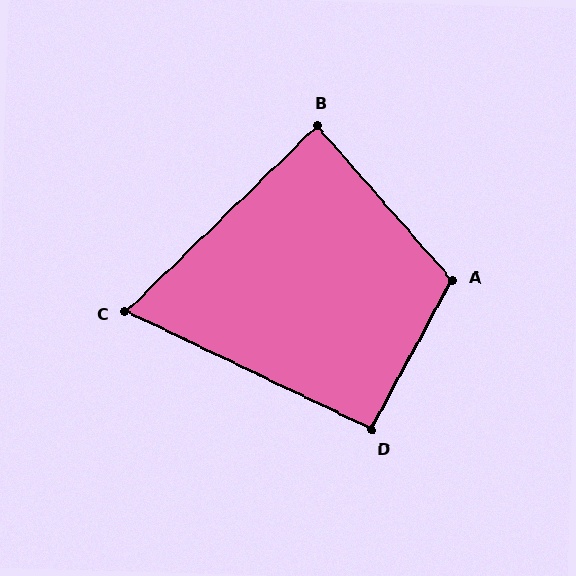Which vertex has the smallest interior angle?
C, at approximately 70 degrees.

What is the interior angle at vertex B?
Approximately 87 degrees (approximately right).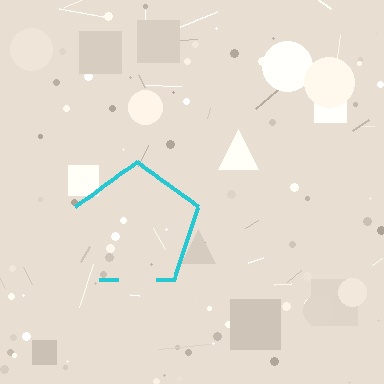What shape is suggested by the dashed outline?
The dashed outline suggests a pentagon.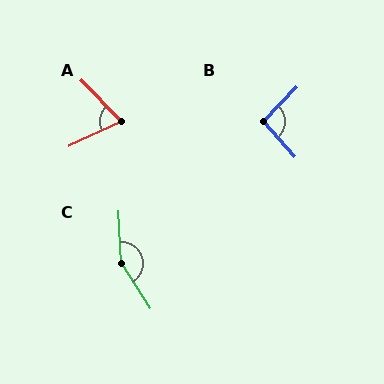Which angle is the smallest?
A, at approximately 70 degrees.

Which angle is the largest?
C, at approximately 151 degrees.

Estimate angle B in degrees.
Approximately 94 degrees.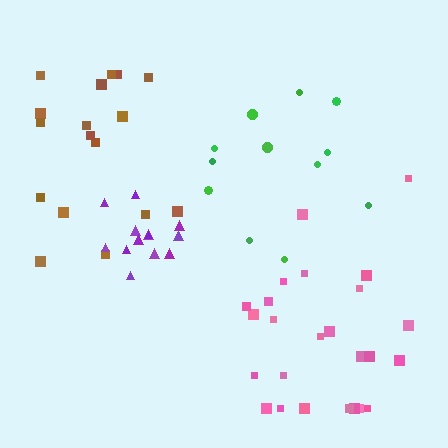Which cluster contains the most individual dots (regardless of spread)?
Pink (25).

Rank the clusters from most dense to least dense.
purple, brown, pink, green.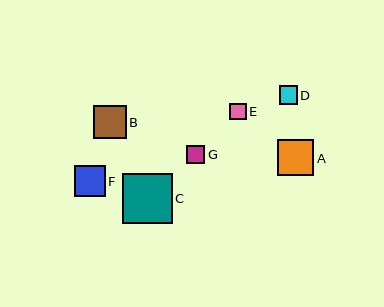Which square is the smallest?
Square E is the smallest with a size of approximately 16 pixels.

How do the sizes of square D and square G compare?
Square D and square G are approximately the same size.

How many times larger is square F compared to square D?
Square F is approximately 1.7 times the size of square D.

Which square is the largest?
Square C is the largest with a size of approximately 50 pixels.